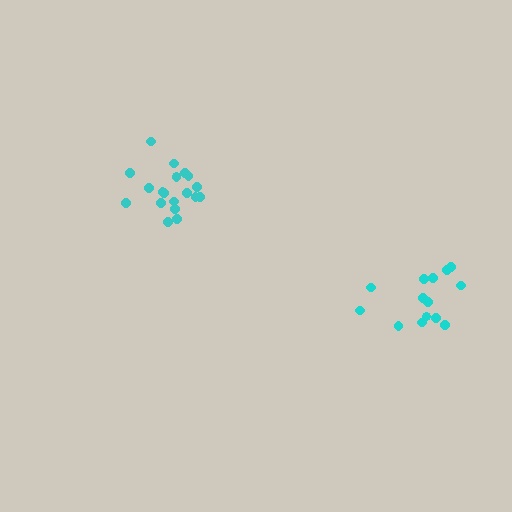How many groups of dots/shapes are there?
There are 2 groups.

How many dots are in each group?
Group 1: 20 dots, Group 2: 14 dots (34 total).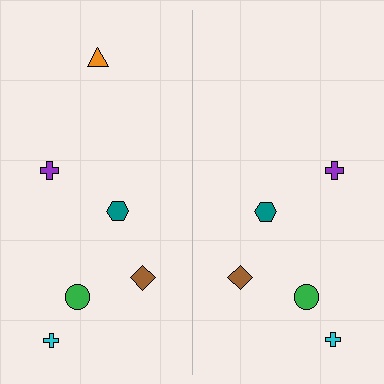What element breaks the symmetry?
A orange triangle is missing from the right side.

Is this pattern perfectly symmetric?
No, the pattern is not perfectly symmetric. A orange triangle is missing from the right side.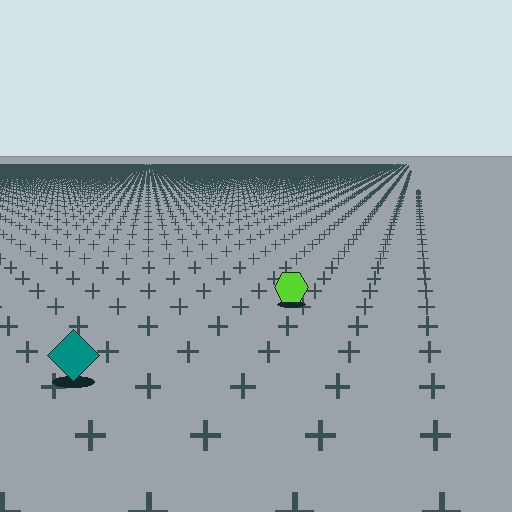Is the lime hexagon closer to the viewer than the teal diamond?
No. The teal diamond is closer — you can tell from the texture gradient: the ground texture is coarser near it.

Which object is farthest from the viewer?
The lime hexagon is farthest from the viewer. It appears smaller and the ground texture around it is denser.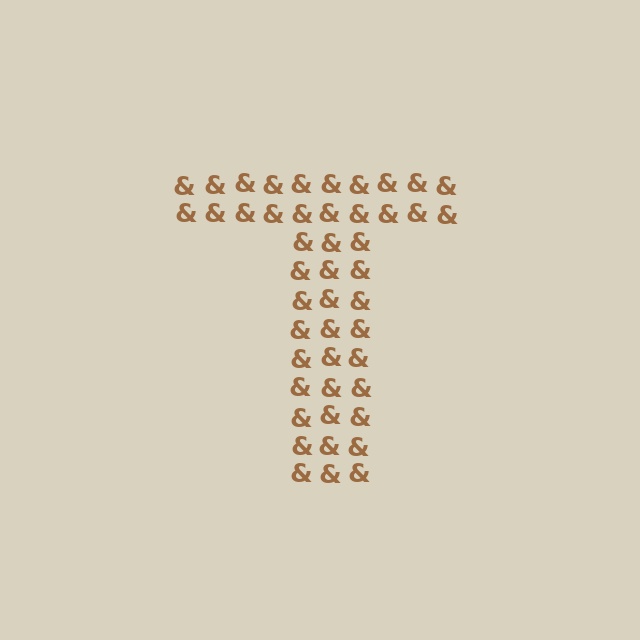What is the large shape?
The large shape is the letter T.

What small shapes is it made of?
It is made of small ampersands.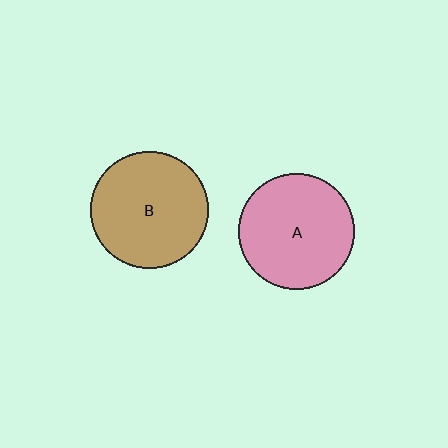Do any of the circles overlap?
No, none of the circles overlap.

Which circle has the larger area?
Circle B (brown).